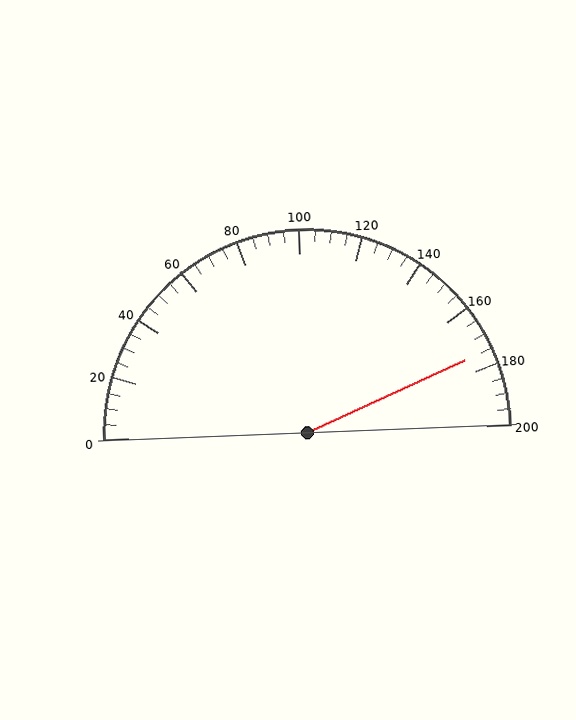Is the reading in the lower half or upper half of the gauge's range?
The reading is in the upper half of the range (0 to 200).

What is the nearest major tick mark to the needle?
The nearest major tick mark is 180.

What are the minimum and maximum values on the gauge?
The gauge ranges from 0 to 200.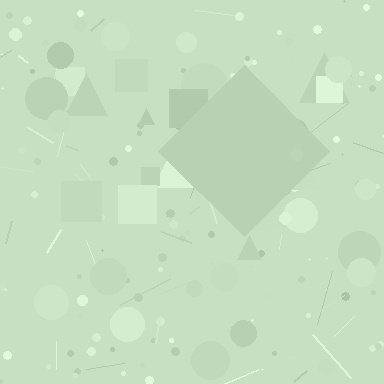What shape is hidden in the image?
A diamond is hidden in the image.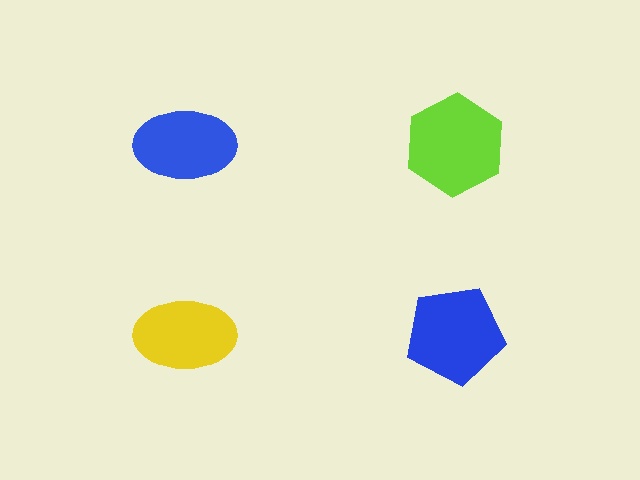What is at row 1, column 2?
A lime hexagon.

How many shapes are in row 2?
2 shapes.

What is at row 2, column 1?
A yellow ellipse.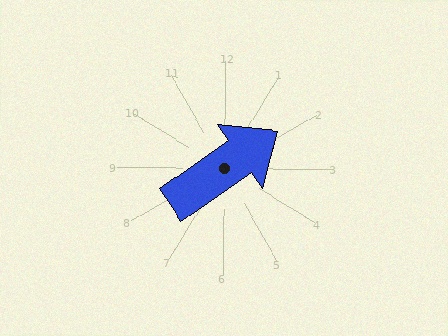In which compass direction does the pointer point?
Northeast.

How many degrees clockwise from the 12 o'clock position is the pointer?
Approximately 55 degrees.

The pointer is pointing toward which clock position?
Roughly 2 o'clock.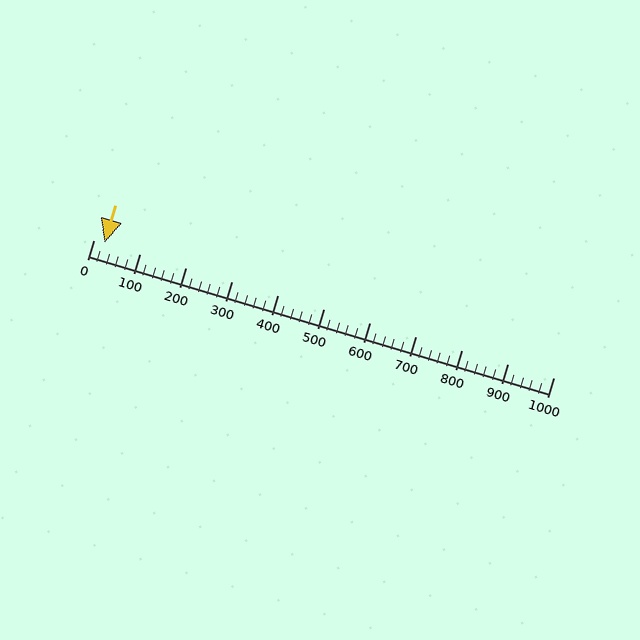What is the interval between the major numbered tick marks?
The major tick marks are spaced 100 units apart.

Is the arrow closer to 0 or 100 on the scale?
The arrow is closer to 0.